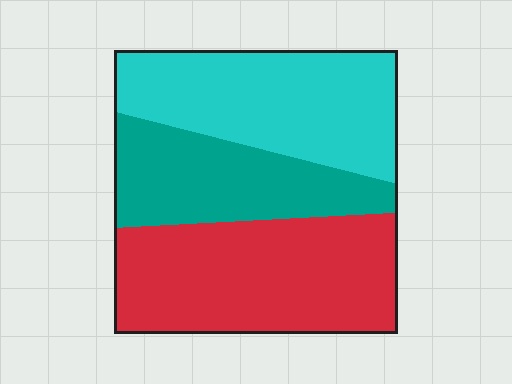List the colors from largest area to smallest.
From largest to smallest: red, cyan, teal.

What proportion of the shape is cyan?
Cyan takes up about one third (1/3) of the shape.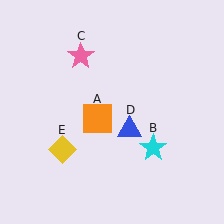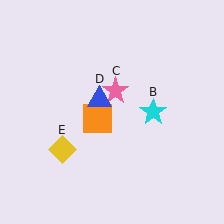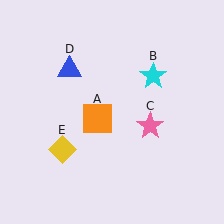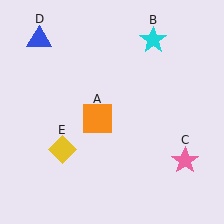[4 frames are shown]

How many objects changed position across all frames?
3 objects changed position: cyan star (object B), pink star (object C), blue triangle (object D).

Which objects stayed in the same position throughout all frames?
Orange square (object A) and yellow diamond (object E) remained stationary.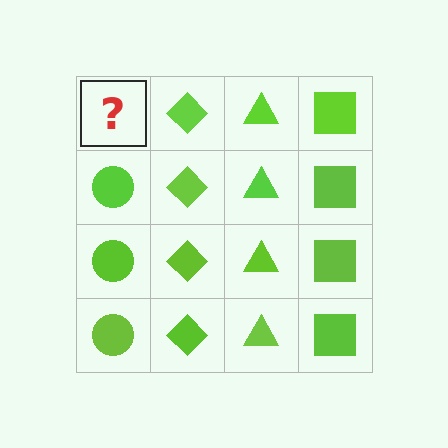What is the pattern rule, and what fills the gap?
The rule is that each column has a consistent shape. The gap should be filled with a lime circle.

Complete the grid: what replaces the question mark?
The question mark should be replaced with a lime circle.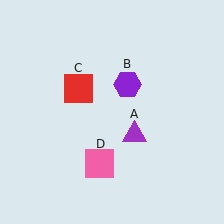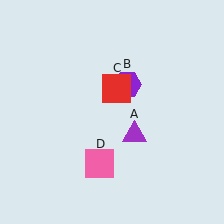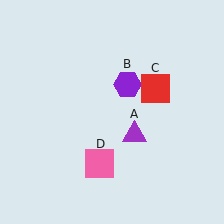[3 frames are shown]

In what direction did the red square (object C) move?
The red square (object C) moved right.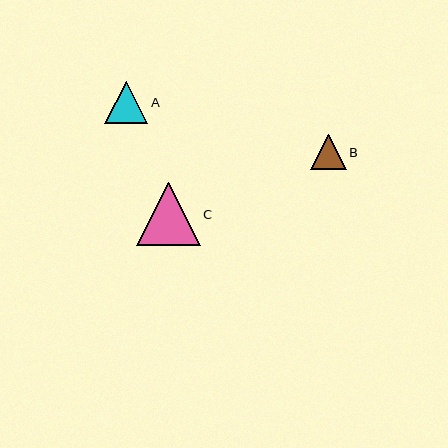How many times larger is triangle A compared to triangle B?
Triangle A is approximately 1.2 times the size of triangle B.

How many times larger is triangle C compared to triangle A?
Triangle C is approximately 1.5 times the size of triangle A.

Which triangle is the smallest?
Triangle B is the smallest with a size of approximately 36 pixels.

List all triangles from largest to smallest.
From largest to smallest: C, A, B.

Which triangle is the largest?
Triangle C is the largest with a size of approximately 63 pixels.